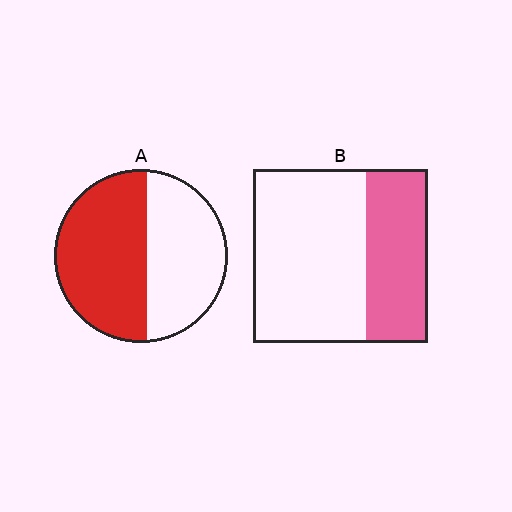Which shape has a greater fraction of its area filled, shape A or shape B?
Shape A.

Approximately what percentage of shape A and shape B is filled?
A is approximately 55% and B is approximately 35%.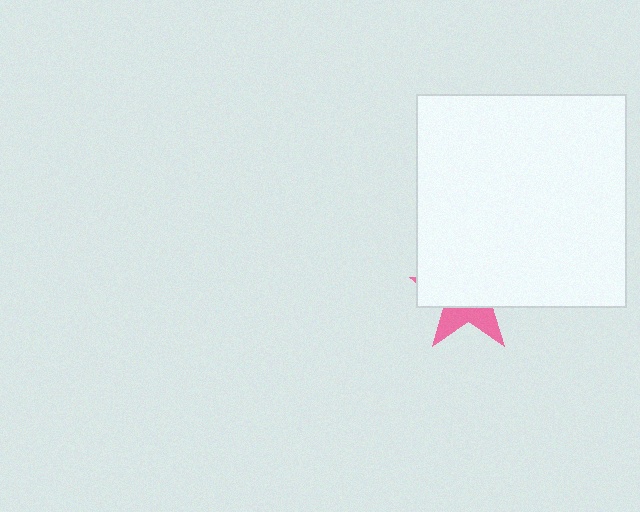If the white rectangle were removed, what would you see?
You would see the complete pink star.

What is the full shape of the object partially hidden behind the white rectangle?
The partially hidden object is a pink star.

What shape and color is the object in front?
The object in front is a white rectangle.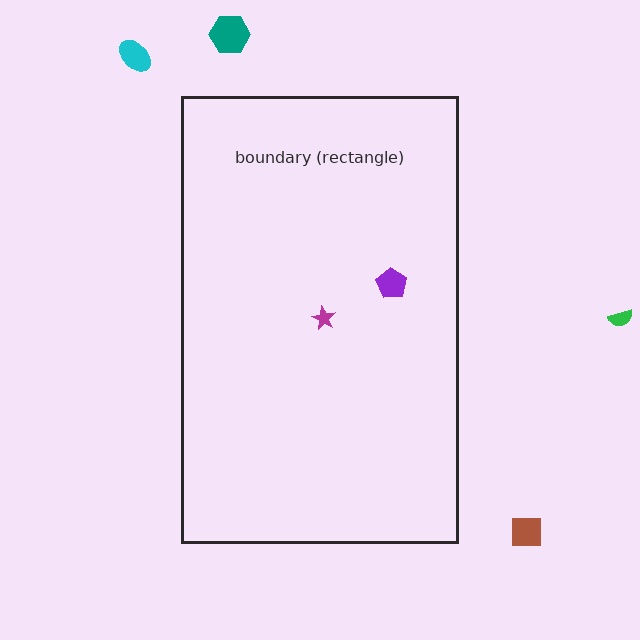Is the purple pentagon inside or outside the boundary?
Inside.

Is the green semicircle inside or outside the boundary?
Outside.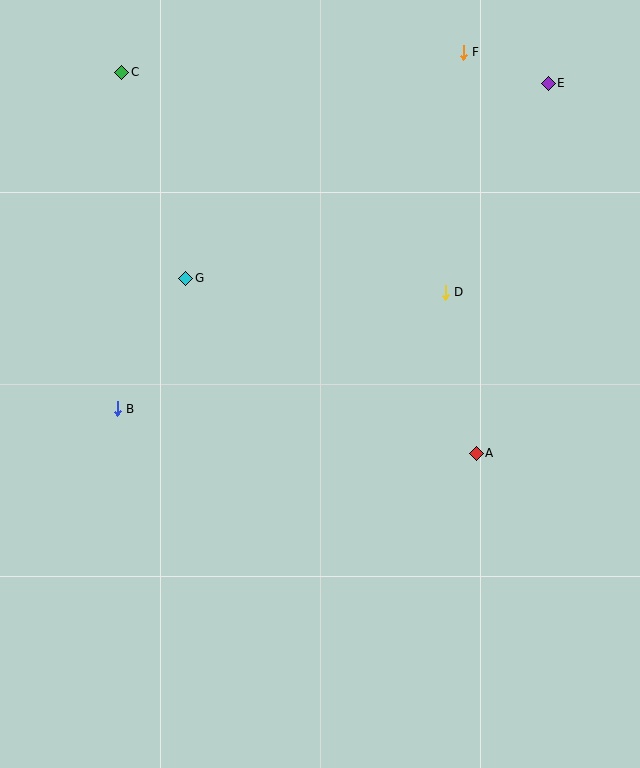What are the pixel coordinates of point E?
Point E is at (548, 83).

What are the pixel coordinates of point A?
Point A is at (476, 453).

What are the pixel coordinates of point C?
Point C is at (122, 72).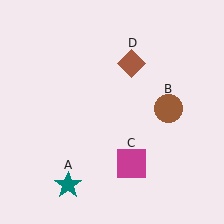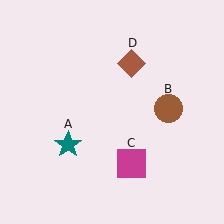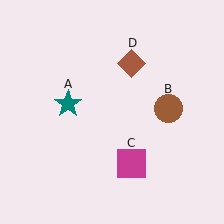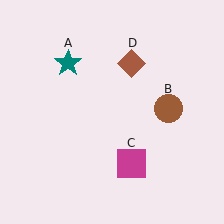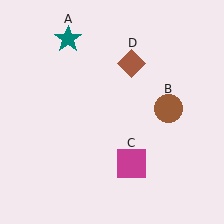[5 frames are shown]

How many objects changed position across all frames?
1 object changed position: teal star (object A).